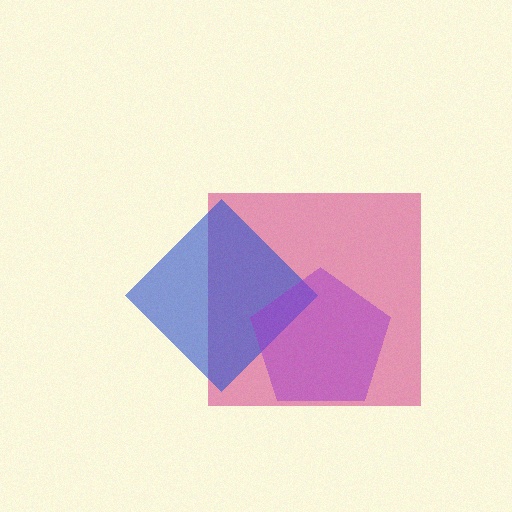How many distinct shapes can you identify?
There are 3 distinct shapes: a pink square, a blue diamond, a purple pentagon.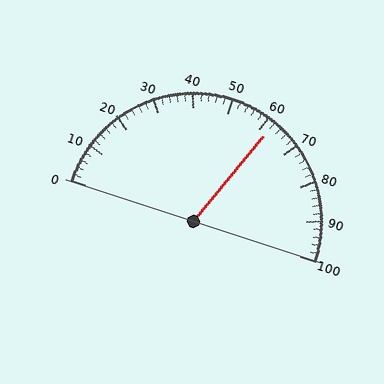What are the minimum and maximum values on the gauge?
The gauge ranges from 0 to 100.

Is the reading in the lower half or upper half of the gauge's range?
The reading is in the upper half of the range (0 to 100).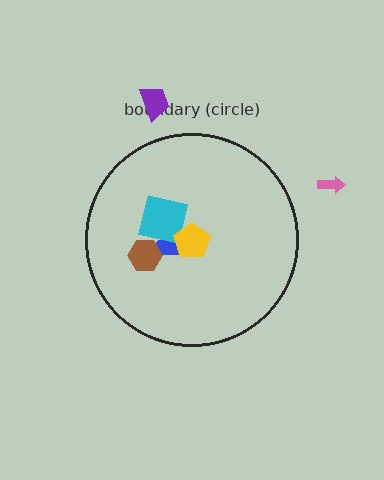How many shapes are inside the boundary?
4 inside, 2 outside.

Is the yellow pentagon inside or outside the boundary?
Inside.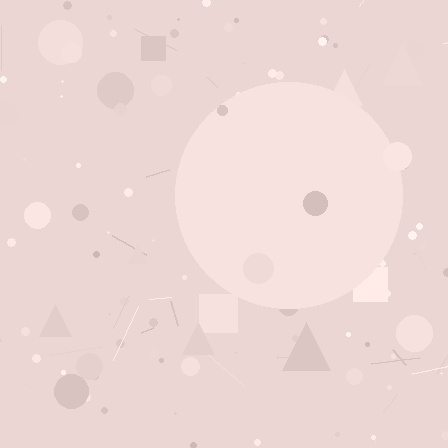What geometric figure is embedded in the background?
A circle is embedded in the background.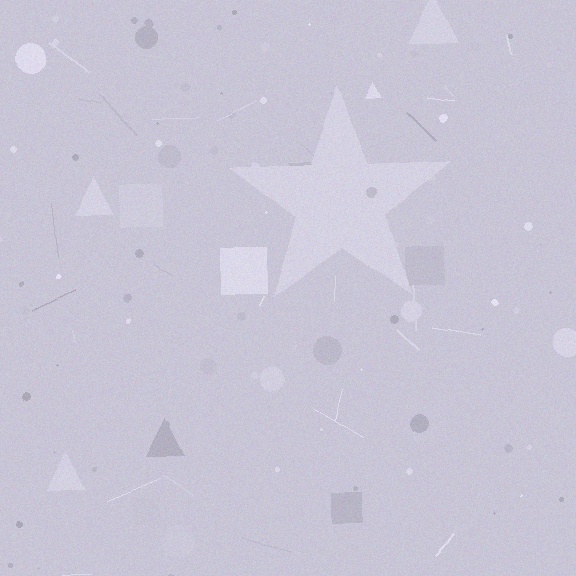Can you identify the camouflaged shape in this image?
The camouflaged shape is a star.